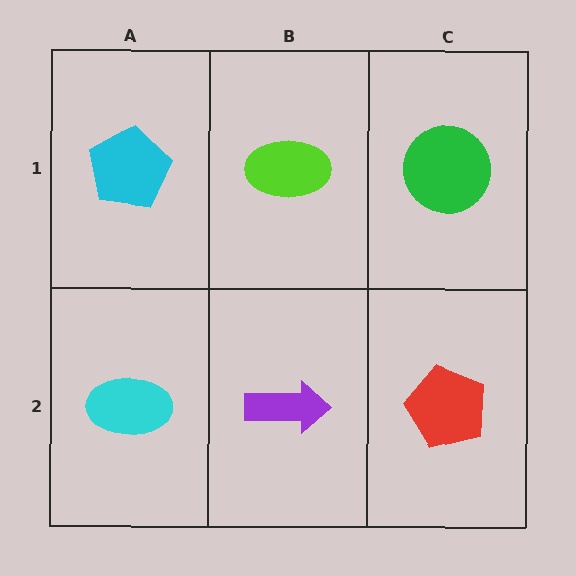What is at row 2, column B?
A purple arrow.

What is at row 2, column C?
A red pentagon.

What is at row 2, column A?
A cyan ellipse.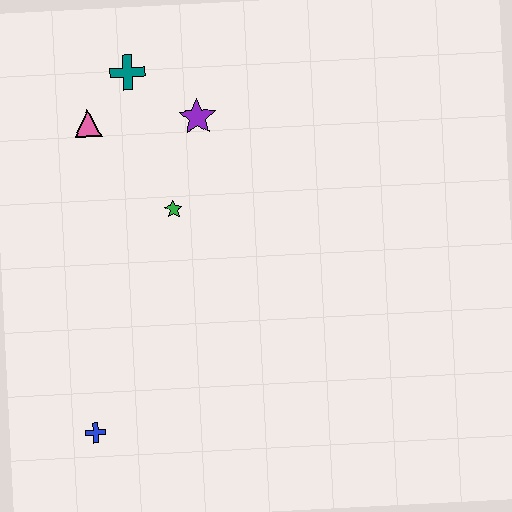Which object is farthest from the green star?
The blue cross is farthest from the green star.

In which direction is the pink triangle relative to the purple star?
The pink triangle is to the left of the purple star.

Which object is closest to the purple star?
The teal cross is closest to the purple star.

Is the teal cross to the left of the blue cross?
No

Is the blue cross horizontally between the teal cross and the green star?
No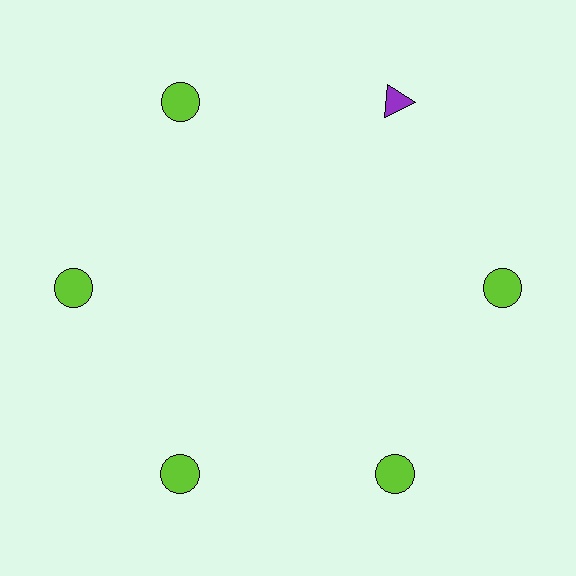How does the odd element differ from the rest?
It differs in both color (purple instead of lime) and shape (triangle instead of circle).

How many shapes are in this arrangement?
There are 6 shapes arranged in a ring pattern.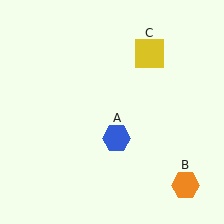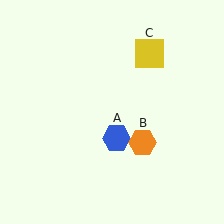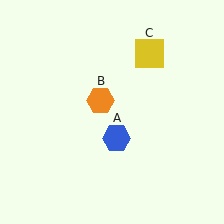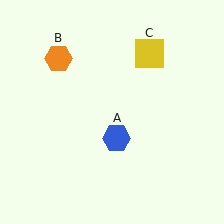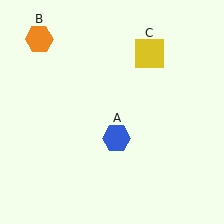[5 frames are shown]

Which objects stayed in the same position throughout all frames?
Blue hexagon (object A) and yellow square (object C) remained stationary.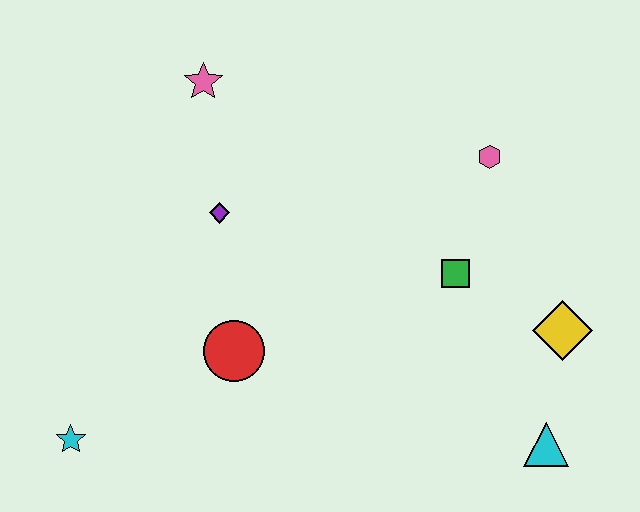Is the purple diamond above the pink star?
No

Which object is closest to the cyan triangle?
The yellow diamond is closest to the cyan triangle.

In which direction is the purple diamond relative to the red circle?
The purple diamond is above the red circle.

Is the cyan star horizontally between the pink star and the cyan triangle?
No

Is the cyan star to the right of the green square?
No